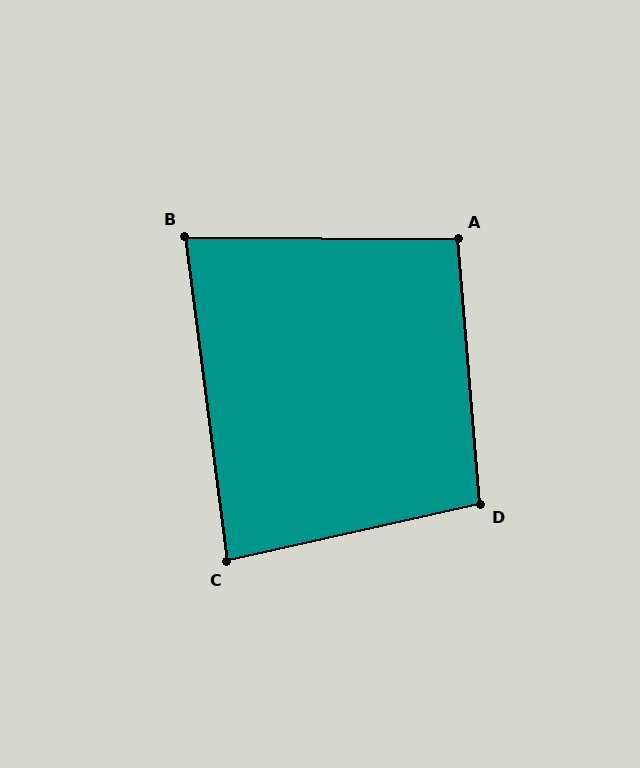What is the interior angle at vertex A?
Approximately 95 degrees (obtuse).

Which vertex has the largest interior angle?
D, at approximately 98 degrees.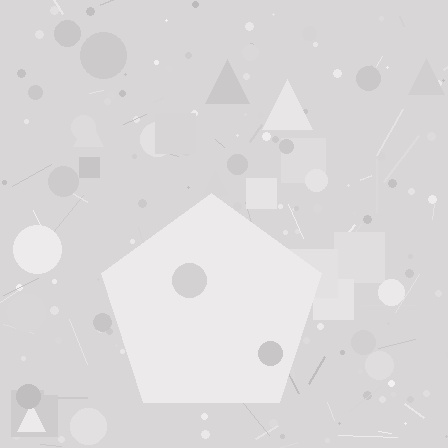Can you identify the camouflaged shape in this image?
The camouflaged shape is a pentagon.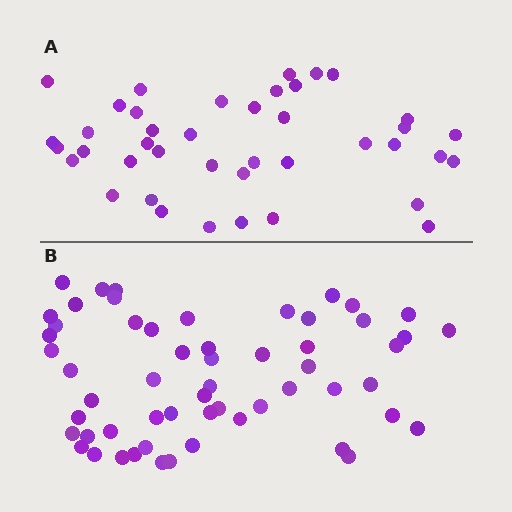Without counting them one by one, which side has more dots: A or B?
Region B (the bottom region) has more dots.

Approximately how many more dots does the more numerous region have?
Region B has approximately 15 more dots than region A.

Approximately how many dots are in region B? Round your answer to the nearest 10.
About 60 dots. (The exact count is 57, which rounds to 60.)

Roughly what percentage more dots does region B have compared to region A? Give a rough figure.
About 40% more.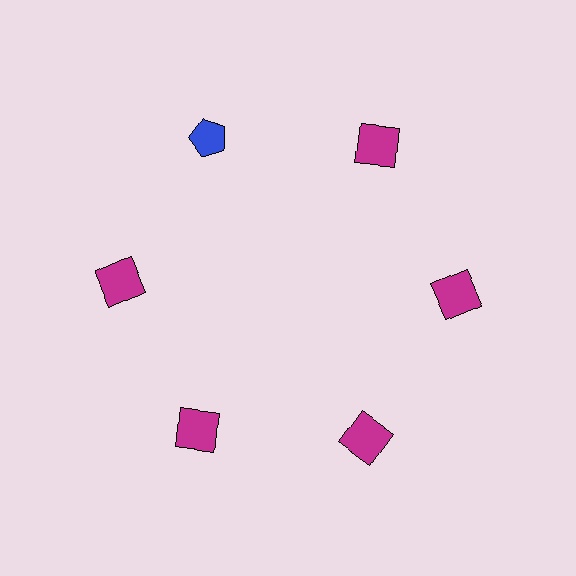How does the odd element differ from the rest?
It differs in both color (blue instead of magenta) and shape (pentagon instead of square).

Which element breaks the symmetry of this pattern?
The blue pentagon at roughly the 11 o'clock position breaks the symmetry. All other shapes are magenta squares.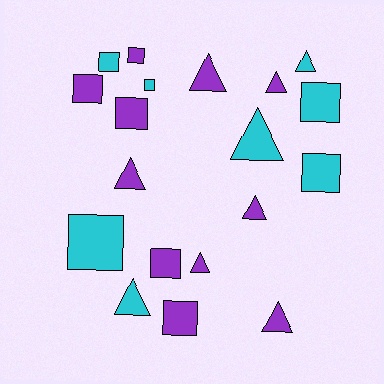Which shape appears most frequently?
Square, with 10 objects.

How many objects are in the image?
There are 19 objects.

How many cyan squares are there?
There are 5 cyan squares.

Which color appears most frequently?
Purple, with 11 objects.